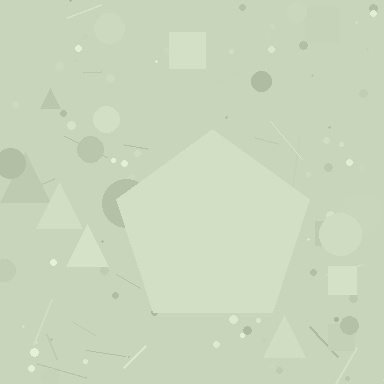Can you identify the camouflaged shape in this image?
The camouflaged shape is a pentagon.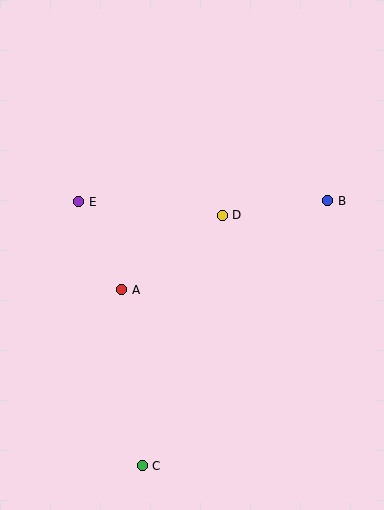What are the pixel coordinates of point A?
Point A is at (122, 290).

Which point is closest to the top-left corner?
Point E is closest to the top-left corner.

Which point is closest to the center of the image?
Point D at (222, 215) is closest to the center.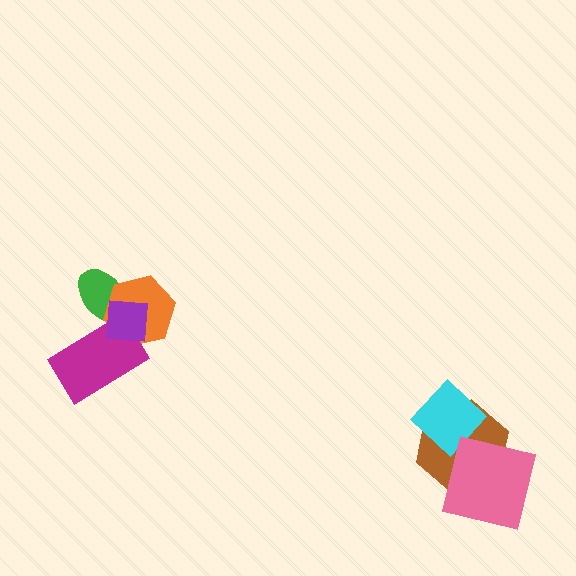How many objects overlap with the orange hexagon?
3 objects overlap with the orange hexagon.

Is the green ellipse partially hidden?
Yes, it is partially covered by another shape.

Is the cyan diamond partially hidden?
No, no other shape covers it.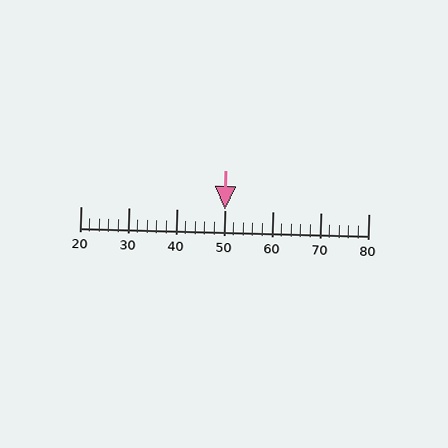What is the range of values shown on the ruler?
The ruler shows values from 20 to 80.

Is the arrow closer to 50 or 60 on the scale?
The arrow is closer to 50.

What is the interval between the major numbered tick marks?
The major tick marks are spaced 10 units apart.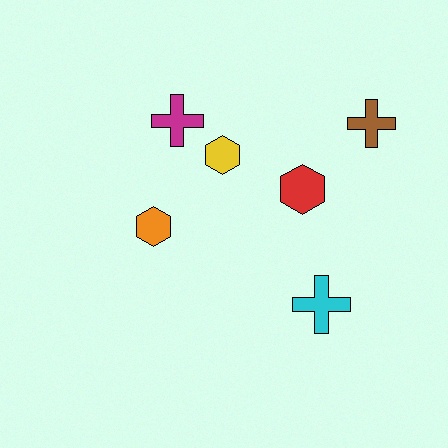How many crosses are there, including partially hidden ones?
There are 3 crosses.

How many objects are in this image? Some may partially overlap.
There are 6 objects.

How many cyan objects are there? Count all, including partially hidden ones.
There is 1 cyan object.